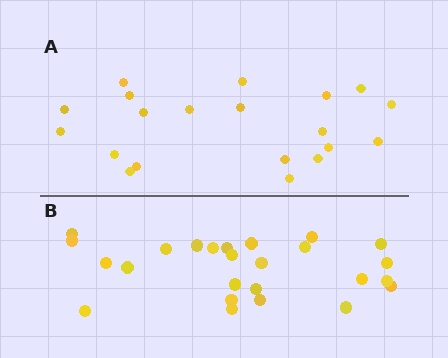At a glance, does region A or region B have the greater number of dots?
Region B (the bottom region) has more dots.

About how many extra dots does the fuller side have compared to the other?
Region B has about 5 more dots than region A.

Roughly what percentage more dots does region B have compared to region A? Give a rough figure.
About 25% more.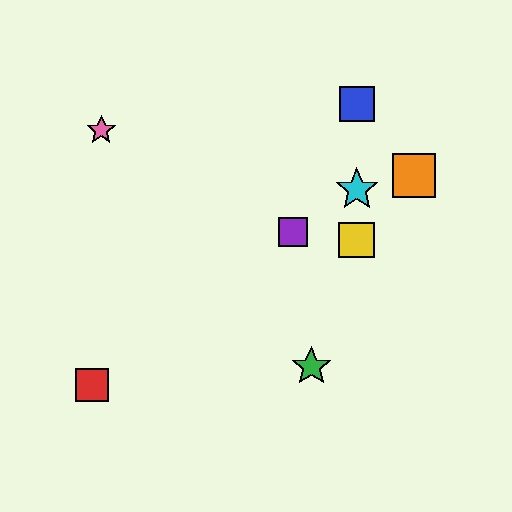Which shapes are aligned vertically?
The blue square, the yellow square, the cyan star are aligned vertically.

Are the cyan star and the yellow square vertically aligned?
Yes, both are at x≈357.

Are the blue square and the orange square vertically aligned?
No, the blue square is at x≈357 and the orange square is at x≈414.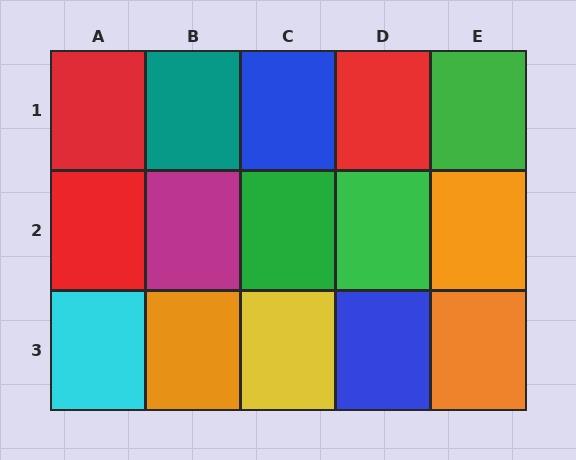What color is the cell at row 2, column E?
Orange.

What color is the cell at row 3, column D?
Blue.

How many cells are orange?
3 cells are orange.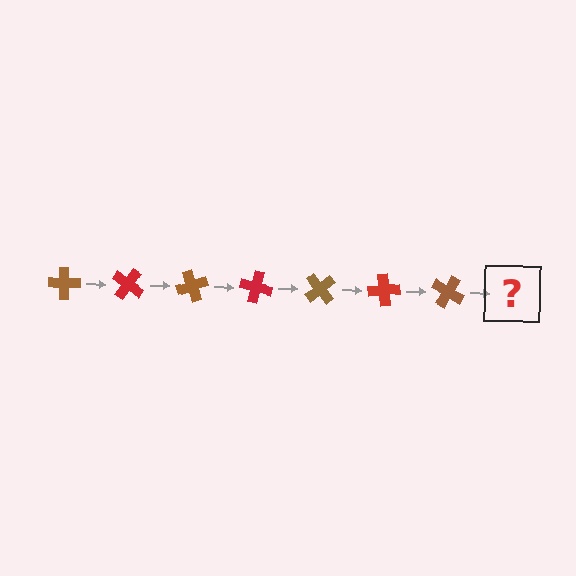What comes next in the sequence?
The next element should be a red cross, rotated 245 degrees from the start.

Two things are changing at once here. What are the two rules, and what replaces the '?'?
The two rules are that it rotates 35 degrees each step and the color cycles through brown and red. The '?' should be a red cross, rotated 245 degrees from the start.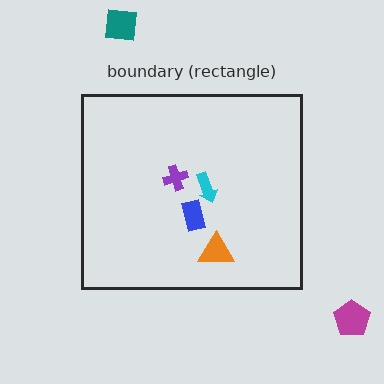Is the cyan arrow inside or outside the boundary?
Inside.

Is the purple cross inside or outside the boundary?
Inside.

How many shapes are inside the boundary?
4 inside, 2 outside.